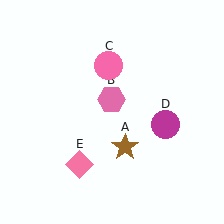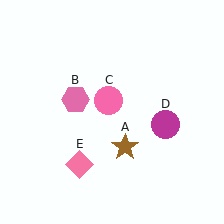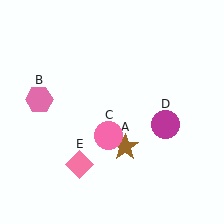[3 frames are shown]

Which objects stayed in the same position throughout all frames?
Brown star (object A) and magenta circle (object D) and pink diamond (object E) remained stationary.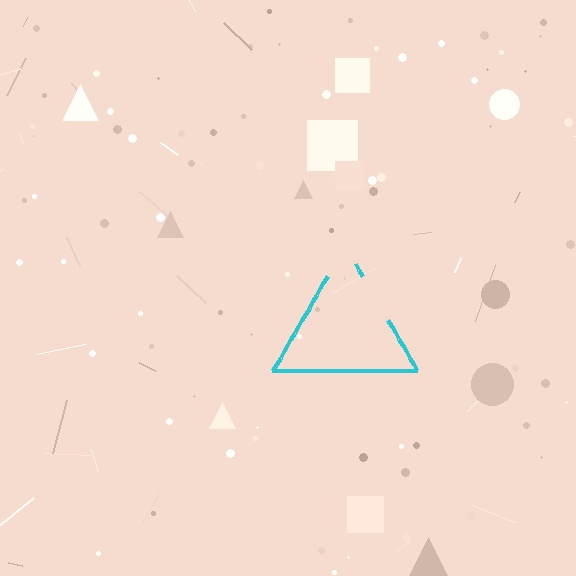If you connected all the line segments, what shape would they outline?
They would outline a triangle.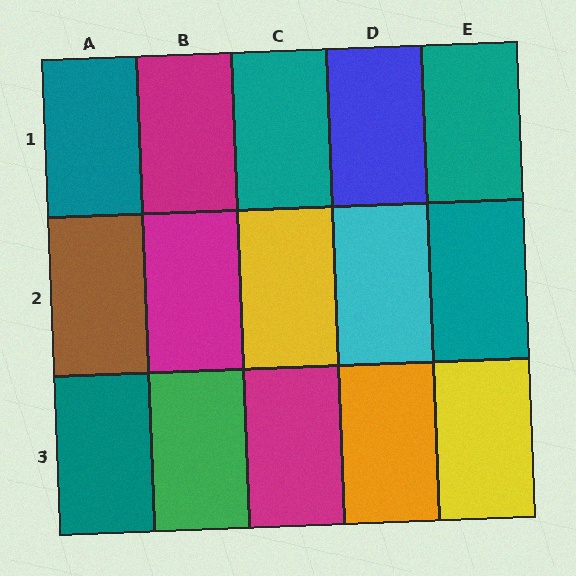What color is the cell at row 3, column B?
Green.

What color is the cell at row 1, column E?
Teal.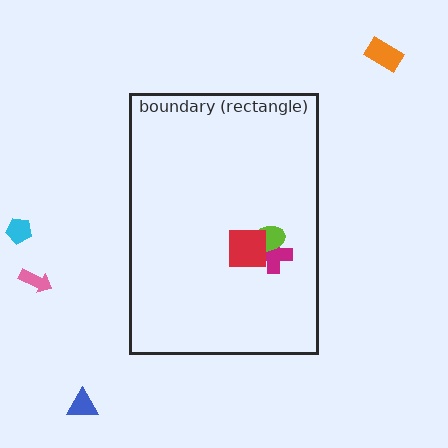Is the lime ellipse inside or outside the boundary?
Inside.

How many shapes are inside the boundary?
3 inside, 4 outside.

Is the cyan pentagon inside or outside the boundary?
Outside.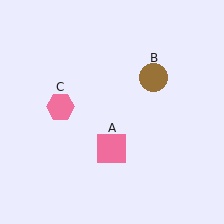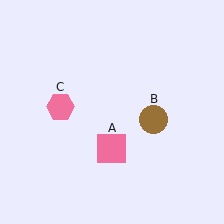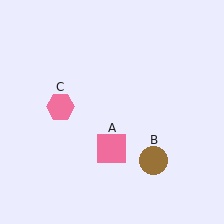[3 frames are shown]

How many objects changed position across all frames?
1 object changed position: brown circle (object B).